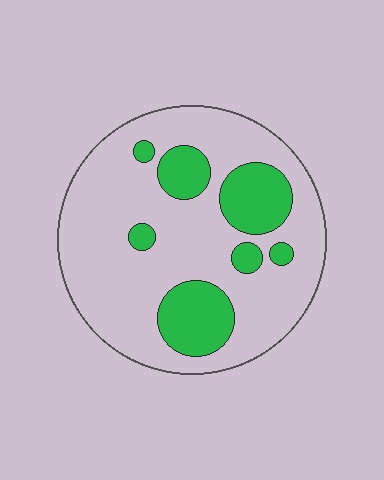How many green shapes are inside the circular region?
7.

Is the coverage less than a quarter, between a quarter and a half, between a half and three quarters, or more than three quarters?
Less than a quarter.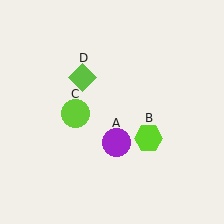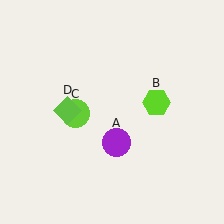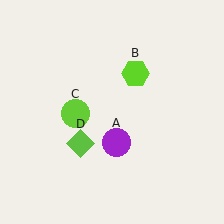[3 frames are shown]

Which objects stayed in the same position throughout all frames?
Purple circle (object A) and lime circle (object C) remained stationary.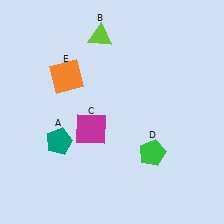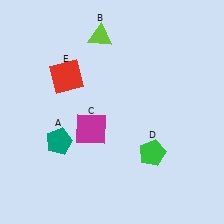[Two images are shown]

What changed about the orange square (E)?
In Image 1, E is orange. In Image 2, it changed to red.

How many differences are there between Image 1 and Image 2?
There is 1 difference between the two images.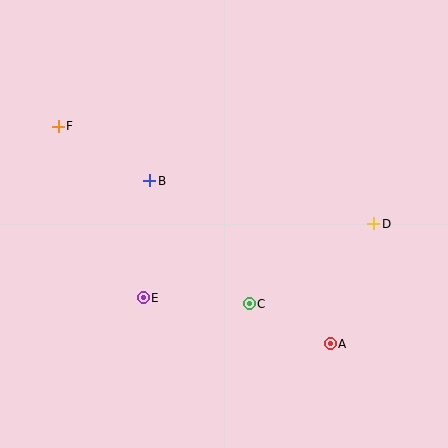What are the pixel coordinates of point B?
Point B is at (150, 181).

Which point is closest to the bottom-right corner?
Point A is closest to the bottom-right corner.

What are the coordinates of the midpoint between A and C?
The midpoint between A and C is at (290, 324).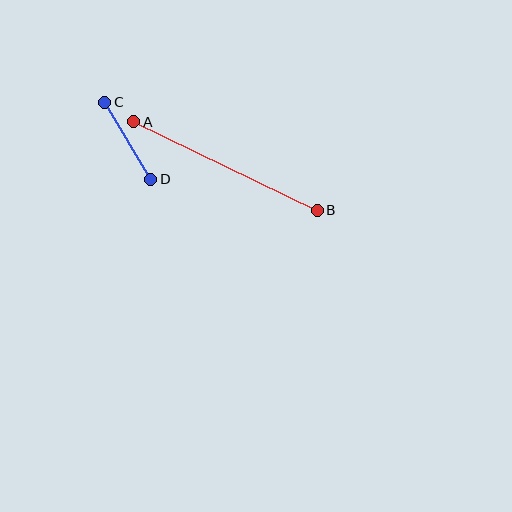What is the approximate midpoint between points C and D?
The midpoint is at approximately (128, 141) pixels.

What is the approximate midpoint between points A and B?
The midpoint is at approximately (226, 166) pixels.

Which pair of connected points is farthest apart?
Points A and B are farthest apart.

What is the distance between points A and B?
The distance is approximately 204 pixels.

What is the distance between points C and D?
The distance is approximately 90 pixels.